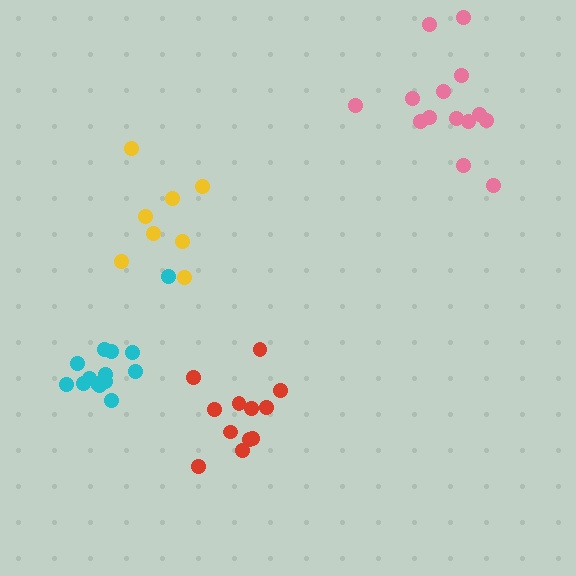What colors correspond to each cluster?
The clusters are colored: red, pink, cyan, yellow.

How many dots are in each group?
Group 1: 12 dots, Group 2: 14 dots, Group 3: 14 dots, Group 4: 8 dots (48 total).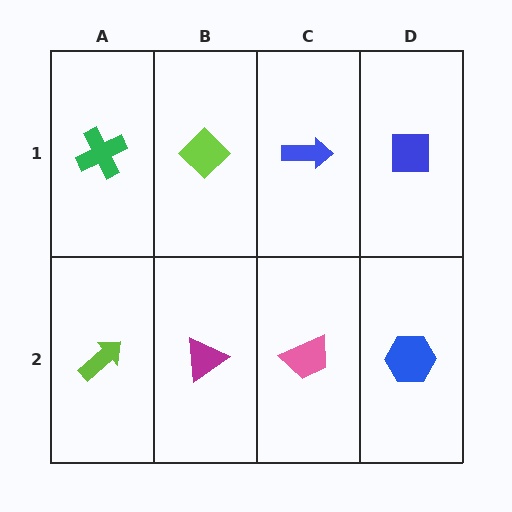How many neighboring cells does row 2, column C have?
3.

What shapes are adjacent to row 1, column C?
A pink trapezoid (row 2, column C), a lime diamond (row 1, column B), a blue square (row 1, column D).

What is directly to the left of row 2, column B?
A lime arrow.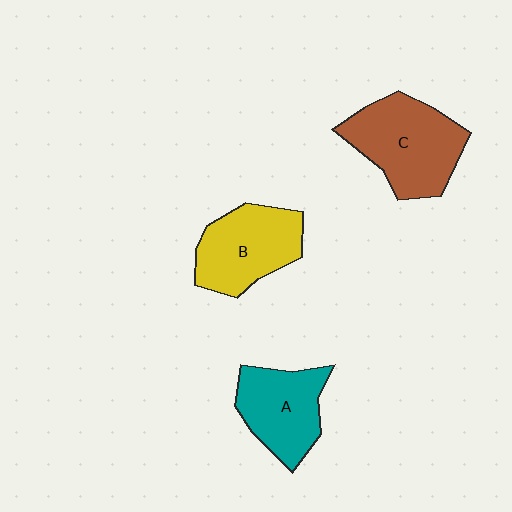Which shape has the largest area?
Shape C (brown).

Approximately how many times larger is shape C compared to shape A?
Approximately 1.3 times.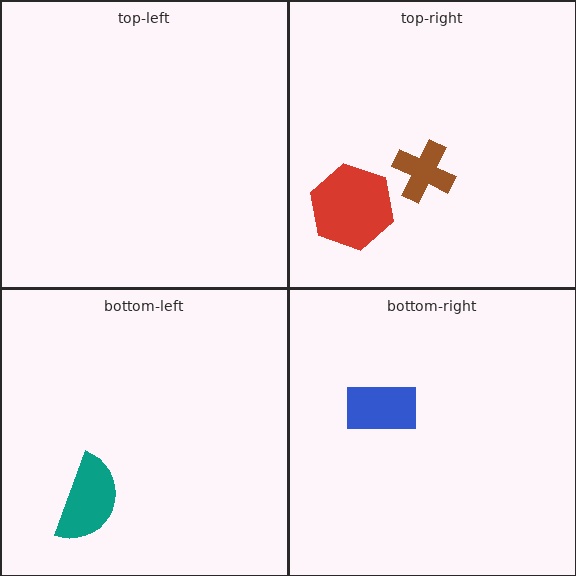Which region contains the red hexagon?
The top-right region.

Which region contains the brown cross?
The top-right region.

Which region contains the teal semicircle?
The bottom-left region.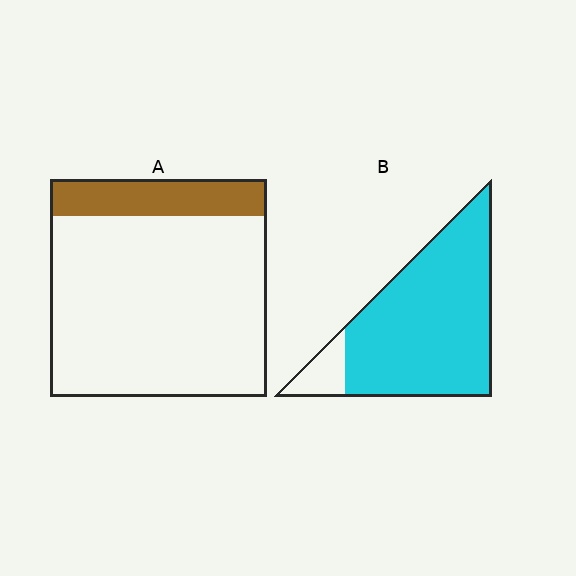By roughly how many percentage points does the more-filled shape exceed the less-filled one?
By roughly 70 percentage points (B over A).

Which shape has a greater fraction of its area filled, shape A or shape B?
Shape B.